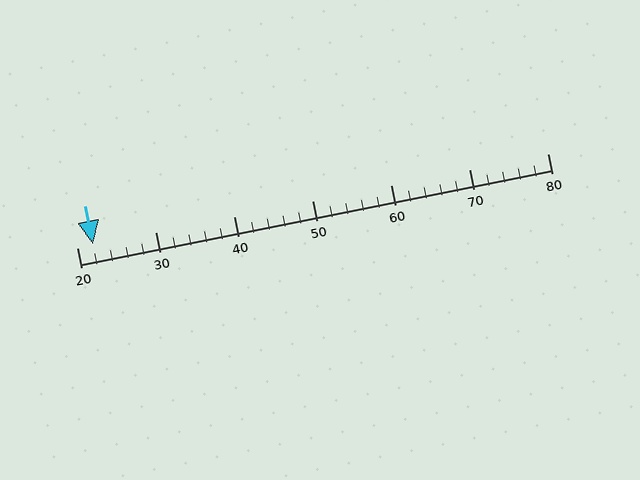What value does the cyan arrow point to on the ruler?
The cyan arrow points to approximately 22.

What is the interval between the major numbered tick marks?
The major tick marks are spaced 10 units apart.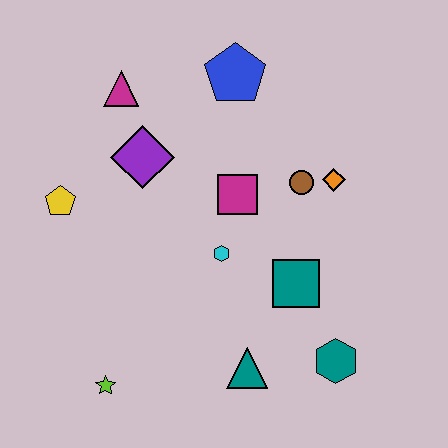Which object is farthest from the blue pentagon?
The lime star is farthest from the blue pentagon.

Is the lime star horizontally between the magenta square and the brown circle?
No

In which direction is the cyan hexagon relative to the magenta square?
The cyan hexagon is below the magenta square.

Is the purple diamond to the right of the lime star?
Yes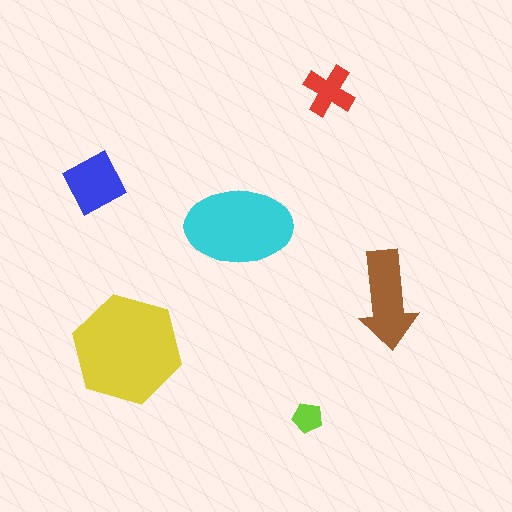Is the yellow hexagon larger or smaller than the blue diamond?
Larger.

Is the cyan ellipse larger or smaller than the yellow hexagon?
Smaller.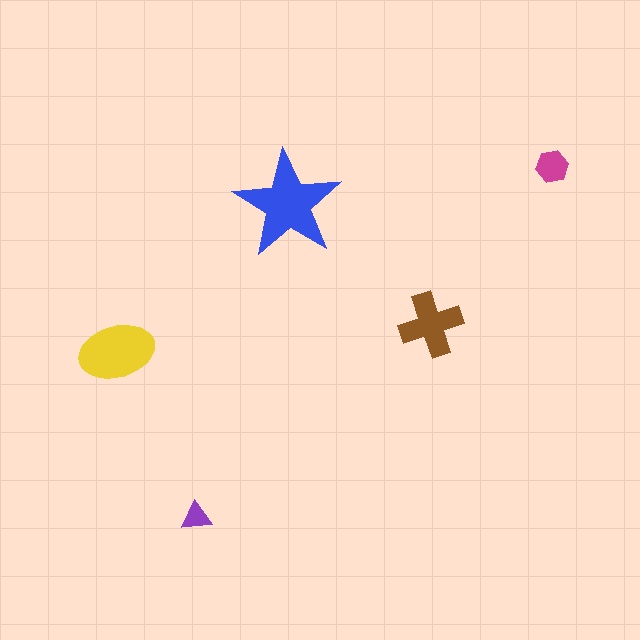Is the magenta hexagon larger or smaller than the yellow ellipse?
Smaller.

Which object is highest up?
The magenta hexagon is topmost.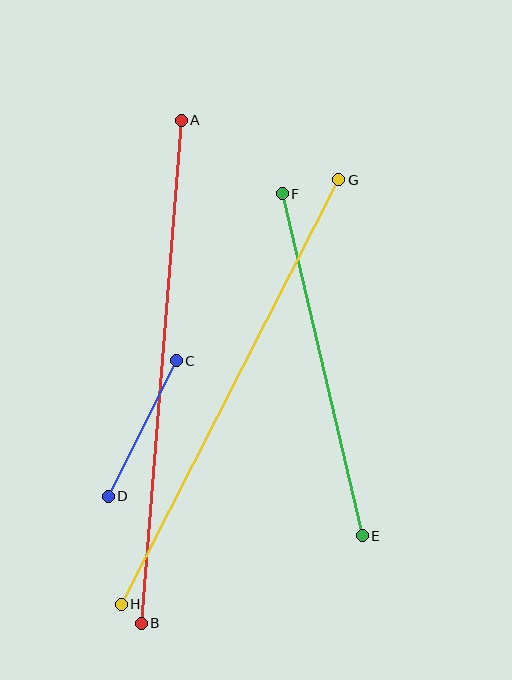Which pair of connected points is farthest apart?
Points A and B are farthest apart.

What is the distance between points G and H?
The distance is approximately 477 pixels.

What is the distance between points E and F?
The distance is approximately 351 pixels.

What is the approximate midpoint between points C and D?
The midpoint is at approximately (142, 428) pixels.